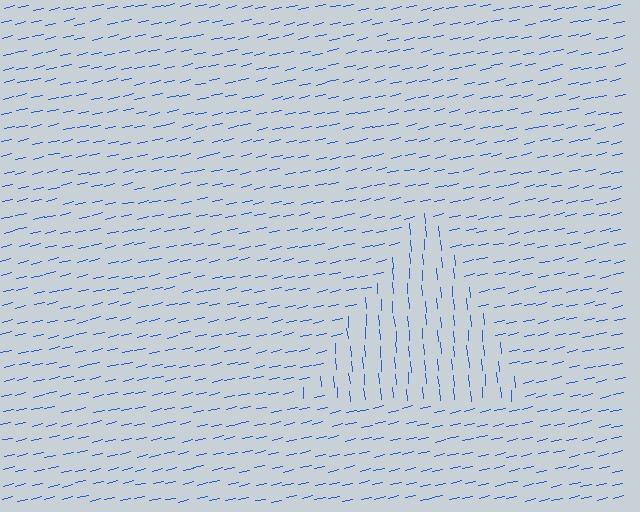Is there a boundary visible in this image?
Yes, there is a texture boundary formed by a change in line orientation.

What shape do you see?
I see a triangle.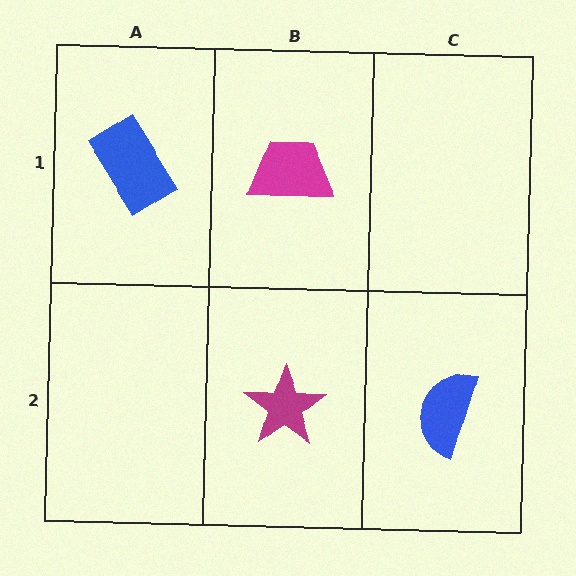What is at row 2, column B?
A magenta star.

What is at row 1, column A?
A blue rectangle.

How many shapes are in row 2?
2 shapes.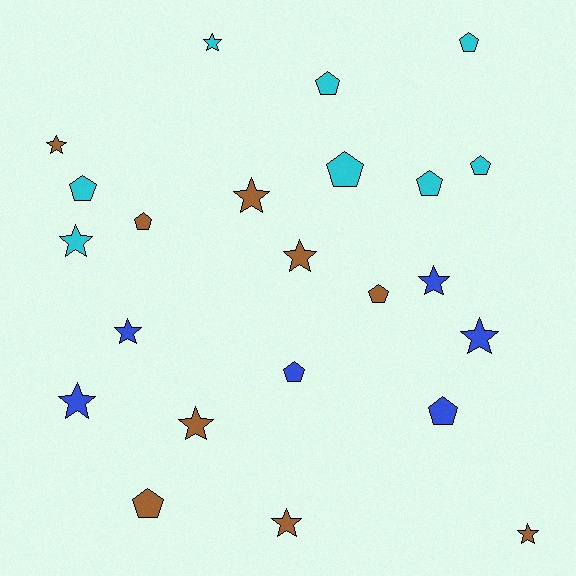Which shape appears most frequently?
Star, with 12 objects.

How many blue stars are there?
There are 4 blue stars.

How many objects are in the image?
There are 23 objects.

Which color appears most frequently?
Brown, with 9 objects.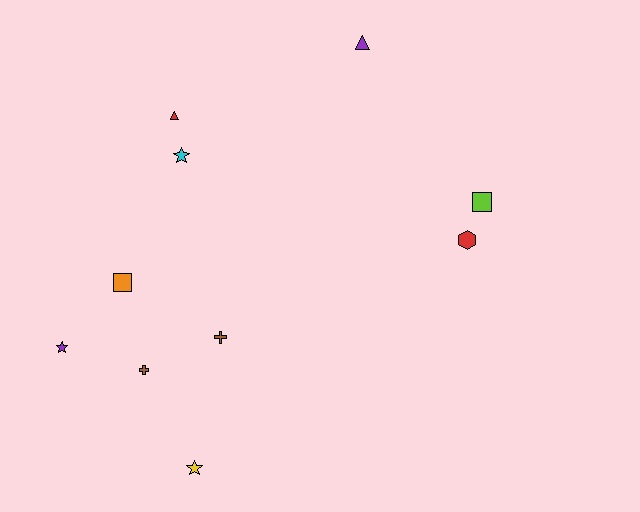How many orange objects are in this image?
There is 1 orange object.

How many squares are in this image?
There are 2 squares.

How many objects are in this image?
There are 10 objects.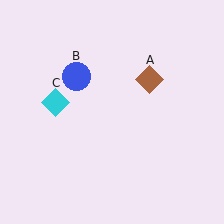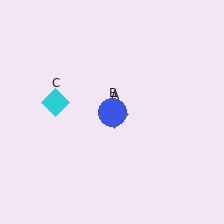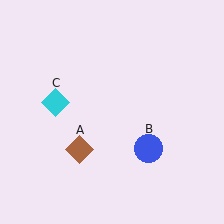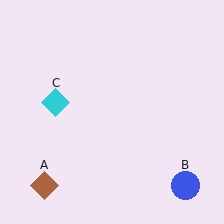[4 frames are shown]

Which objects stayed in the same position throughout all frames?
Cyan diamond (object C) remained stationary.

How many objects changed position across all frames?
2 objects changed position: brown diamond (object A), blue circle (object B).